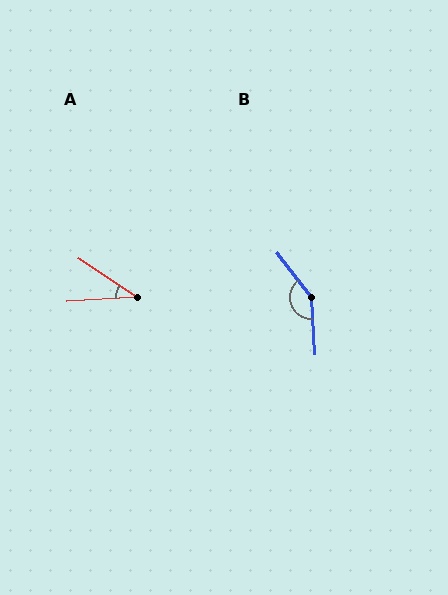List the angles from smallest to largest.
A (37°), B (146°).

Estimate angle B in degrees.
Approximately 146 degrees.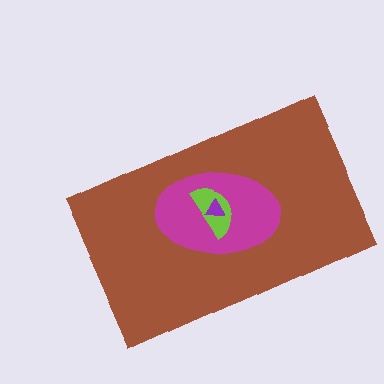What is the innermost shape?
The purple triangle.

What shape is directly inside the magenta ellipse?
The lime semicircle.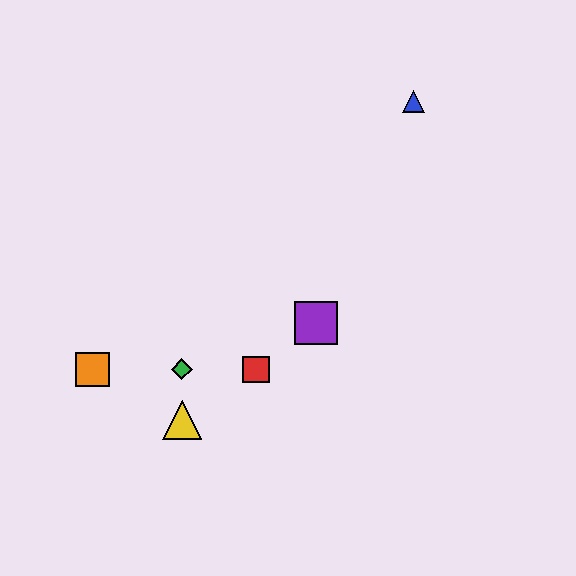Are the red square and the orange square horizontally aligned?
Yes, both are at y≈369.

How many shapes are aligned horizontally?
3 shapes (the red square, the green diamond, the orange square) are aligned horizontally.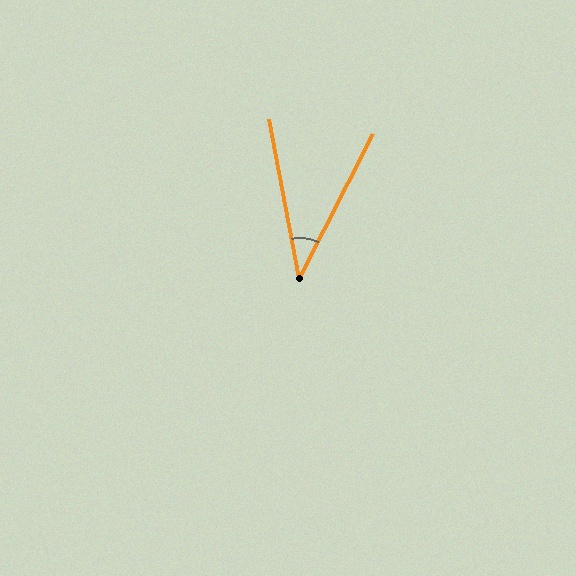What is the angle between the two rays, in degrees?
Approximately 38 degrees.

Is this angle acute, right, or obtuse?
It is acute.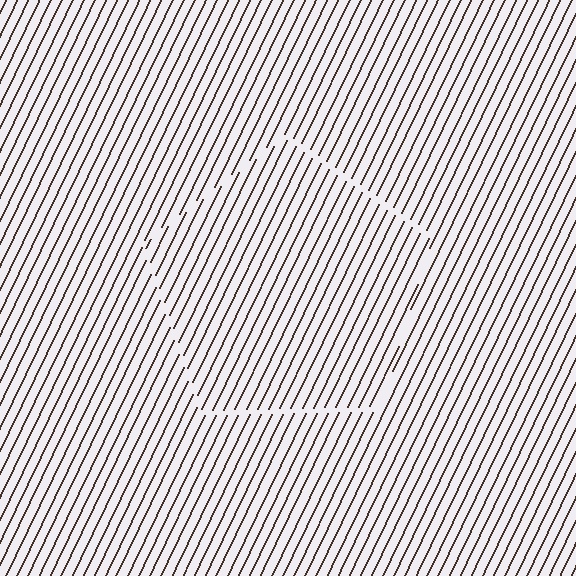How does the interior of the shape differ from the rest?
The interior of the shape contains the same grating, shifted by half a period — the contour is defined by the phase discontinuity where line-ends from the inner and outer gratings abut.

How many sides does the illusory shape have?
5 sides — the line-ends trace a pentagon.